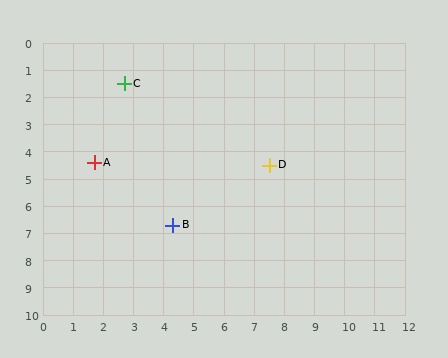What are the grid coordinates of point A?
Point A is at approximately (1.7, 4.4).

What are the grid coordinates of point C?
Point C is at approximately (2.7, 1.5).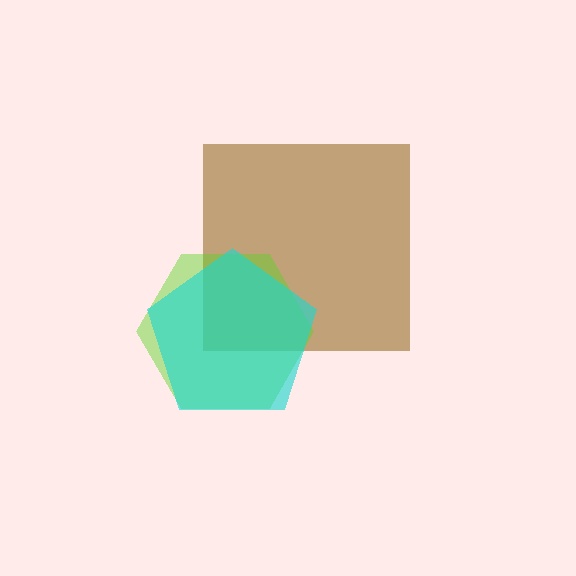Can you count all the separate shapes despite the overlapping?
Yes, there are 3 separate shapes.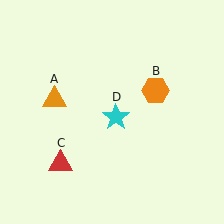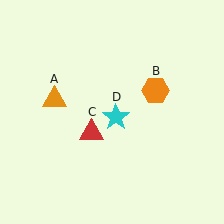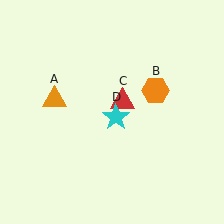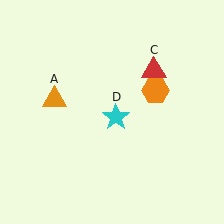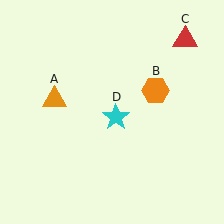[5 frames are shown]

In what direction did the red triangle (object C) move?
The red triangle (object C) moved up and to the right.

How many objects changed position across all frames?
1 object changed position: red triangle (object C).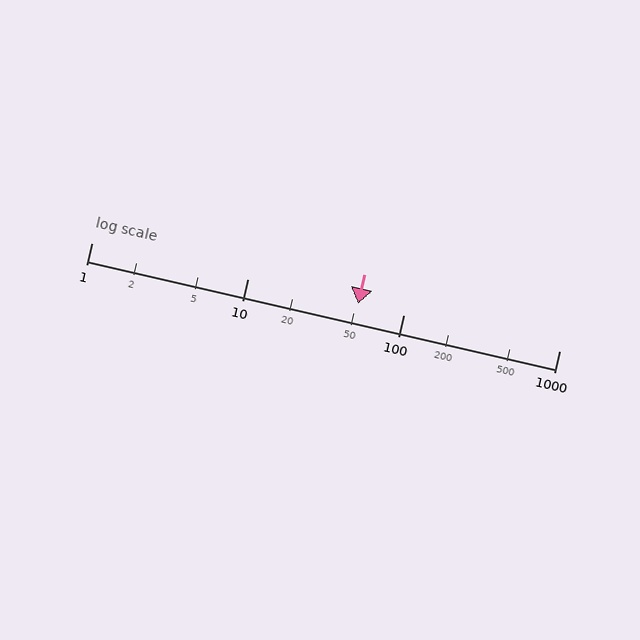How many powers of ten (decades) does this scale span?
The scale spans 3 decades, from 1 to 1000.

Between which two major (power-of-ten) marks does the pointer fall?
The pointer is between 10 and 100.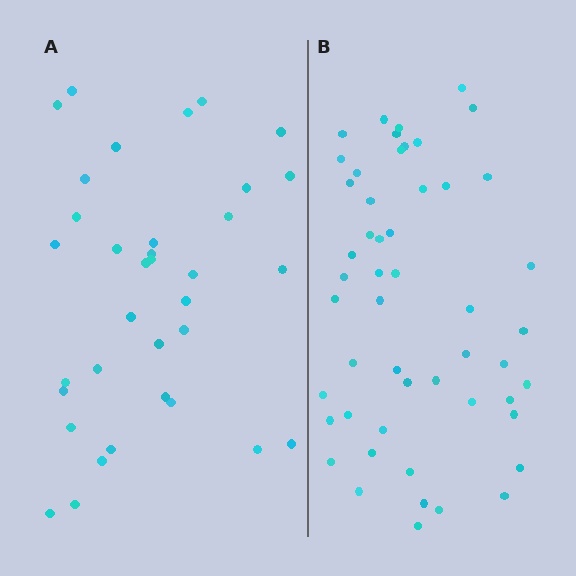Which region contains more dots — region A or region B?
Region B (the right region) has more dots.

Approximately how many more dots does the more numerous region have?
Region B has approximately 15 more dots than region A.